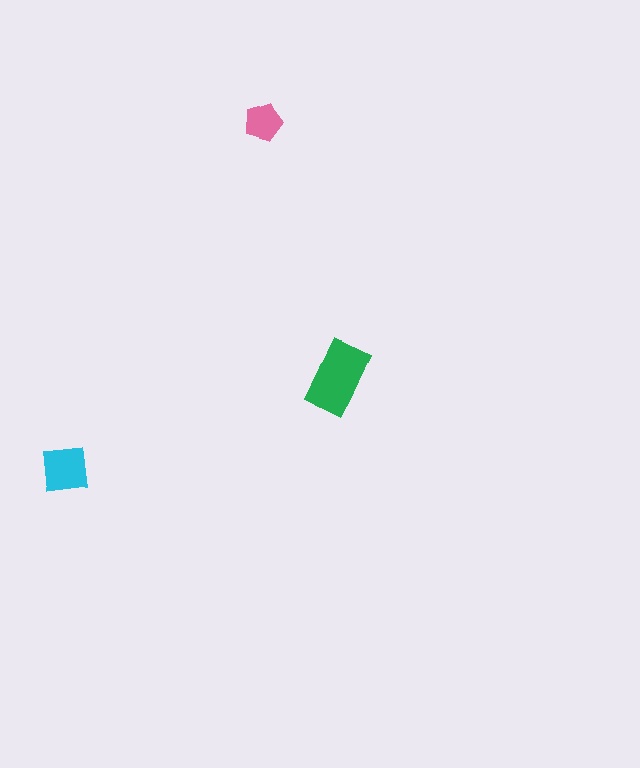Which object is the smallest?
The pink pentagon.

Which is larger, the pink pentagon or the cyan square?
The cyan square.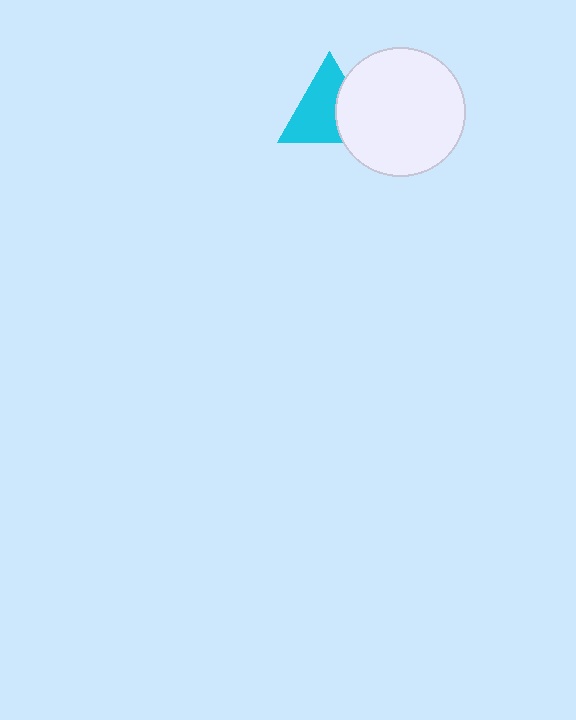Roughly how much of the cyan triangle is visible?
Most of it is visible (roughly 65%).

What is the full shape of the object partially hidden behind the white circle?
The partially hidden object is a cyan triangle.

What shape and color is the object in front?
The object in front is a white circle.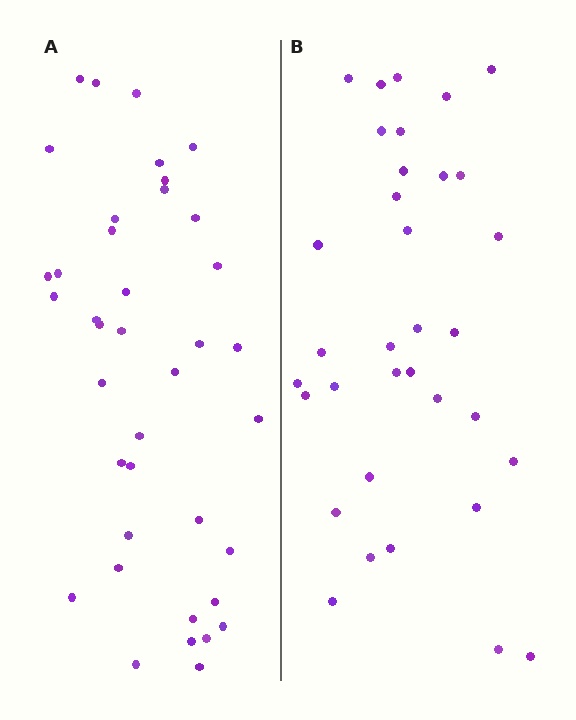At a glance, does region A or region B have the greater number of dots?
Region A (the left region) has more dots.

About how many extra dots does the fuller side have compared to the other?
Region A has about 5 more dots than region B.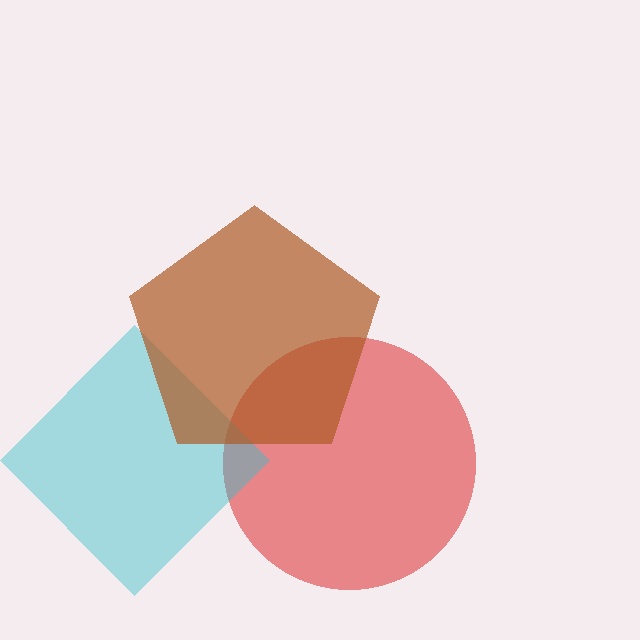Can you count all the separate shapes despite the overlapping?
Yes, there are 3 separate shapes.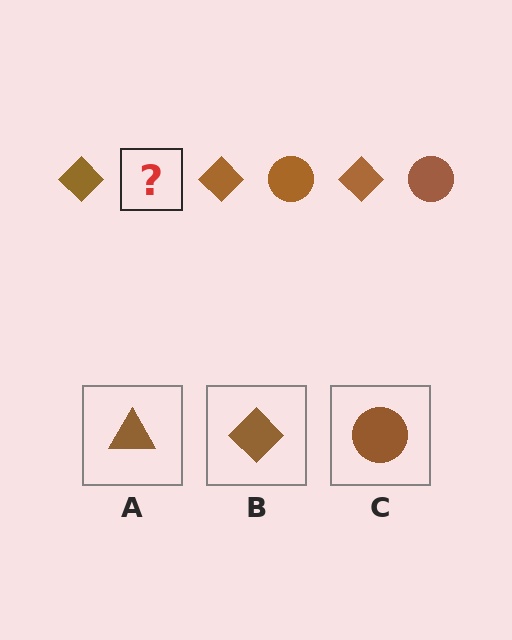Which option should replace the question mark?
Option C.